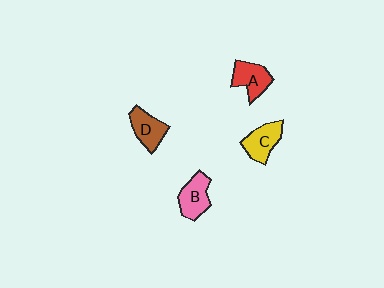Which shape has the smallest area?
Shape D (brown).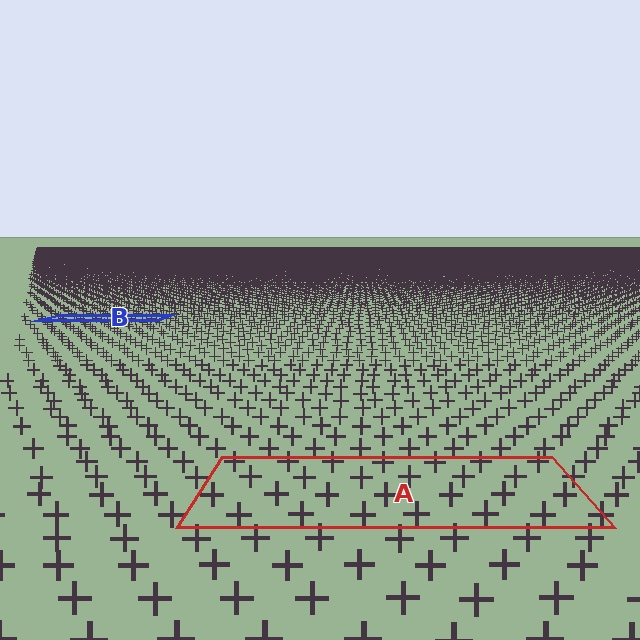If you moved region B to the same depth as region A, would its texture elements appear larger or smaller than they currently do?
They would appear larger. At a closer depth, the same texture elements are projected at a bigger on-screen size.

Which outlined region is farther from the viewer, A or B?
Region B is farther from the viewer — the texture elements inside it appear smaller and more densely packed.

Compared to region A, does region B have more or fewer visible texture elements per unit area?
Region B has more texture elements per unit area — they are packed more densely because it is farther away.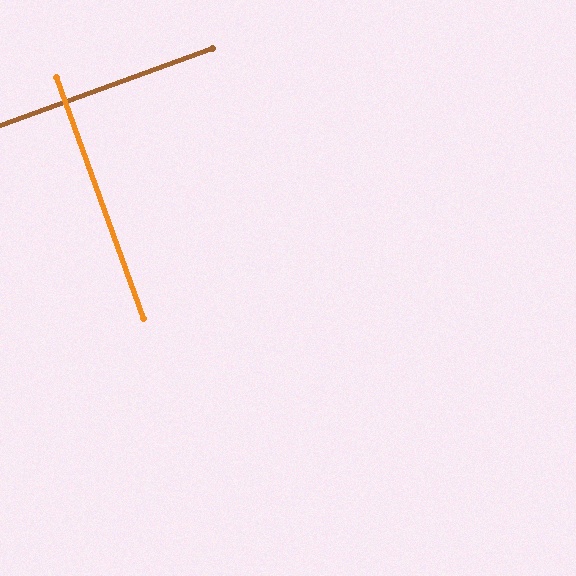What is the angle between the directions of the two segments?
Approximately 90 degrees.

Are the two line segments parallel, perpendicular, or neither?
Perpendicular — they meet at approximately 90°.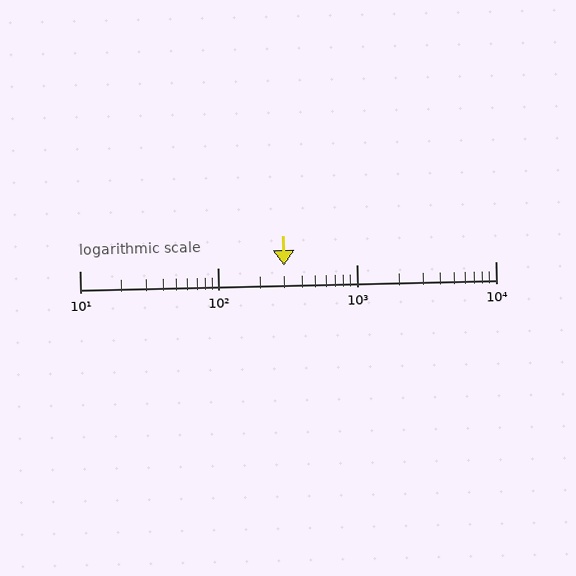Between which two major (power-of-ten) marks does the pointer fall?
The pointer is between 100 and 1000.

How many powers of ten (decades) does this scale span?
The scale spans 3 decades, from 10 to 10000.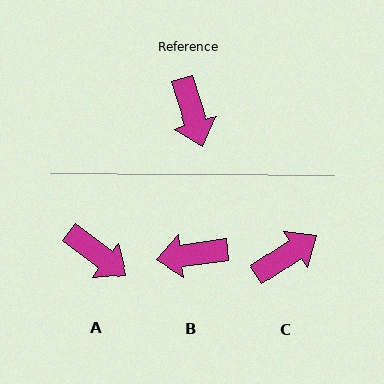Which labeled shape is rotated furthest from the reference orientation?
C, about 106 degrees away.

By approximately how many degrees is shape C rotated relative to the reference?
Approximately 106 degrees counter-clockwise.